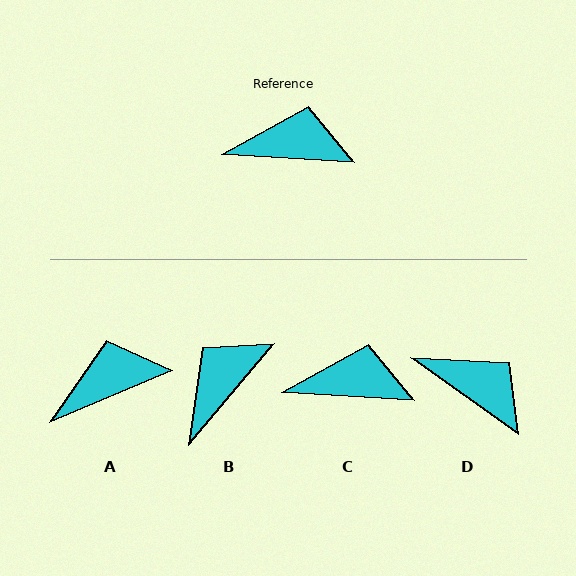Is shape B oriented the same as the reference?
No, it is off by about 54 degrees.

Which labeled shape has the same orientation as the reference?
C.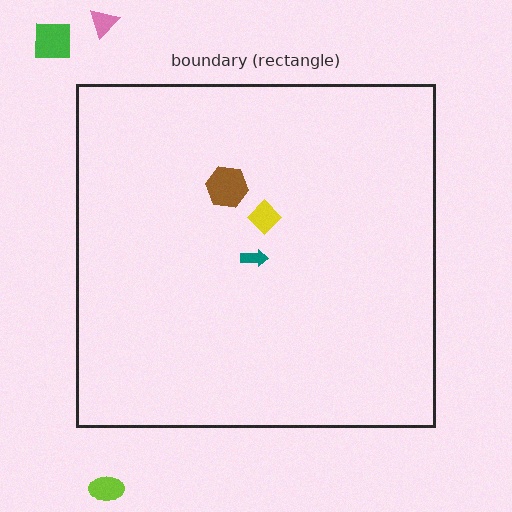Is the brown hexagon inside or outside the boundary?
Inside.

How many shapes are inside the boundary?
3 inside, 3 outside.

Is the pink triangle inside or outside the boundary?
Outside.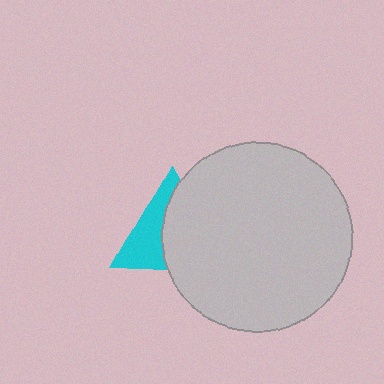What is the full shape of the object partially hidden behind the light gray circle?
The partially hidden object is a cyan triangle.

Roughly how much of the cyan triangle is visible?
A small part of it is visible (roughly 44%).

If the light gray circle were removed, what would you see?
You would see the complete cyan triangle.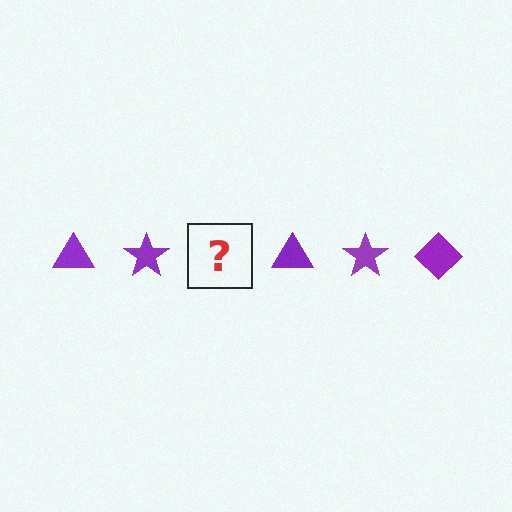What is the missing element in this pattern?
The missing element is a purple diamond.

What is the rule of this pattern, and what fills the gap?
The rule is that the pattern cycles through triangle, star, diamond shapes in purple. The gap should be filled with a purple diamond.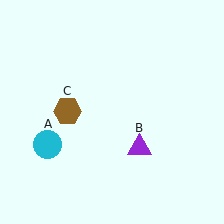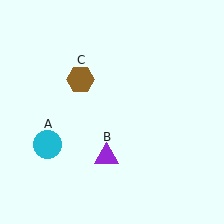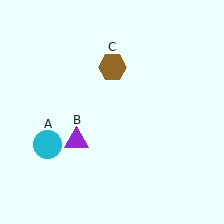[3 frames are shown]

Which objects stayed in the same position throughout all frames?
Cyan circle (object A) remained stationary.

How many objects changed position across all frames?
2 objects changed position: purple triangle (object B), brown hexagon (object C).